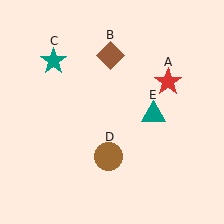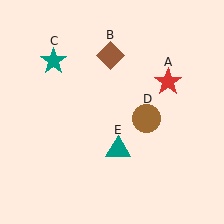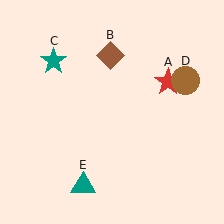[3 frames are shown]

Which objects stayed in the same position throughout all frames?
Red star (object A) and brown diamond (object B) and teal star (object C) remained stationary.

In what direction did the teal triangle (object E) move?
The teal triangle (object E) moved down and to the left.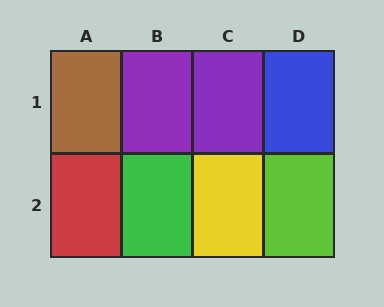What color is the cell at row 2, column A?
Red.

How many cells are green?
1 cell is green.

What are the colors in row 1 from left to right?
Brown, purple, purple, blue.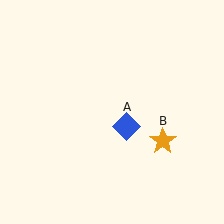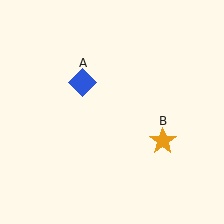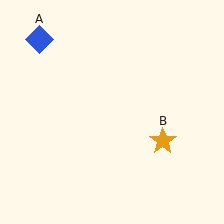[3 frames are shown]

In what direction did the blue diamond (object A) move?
The blue diamond (object A) moved up and to the left.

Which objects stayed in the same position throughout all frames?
Orange star (object B) remained stationary.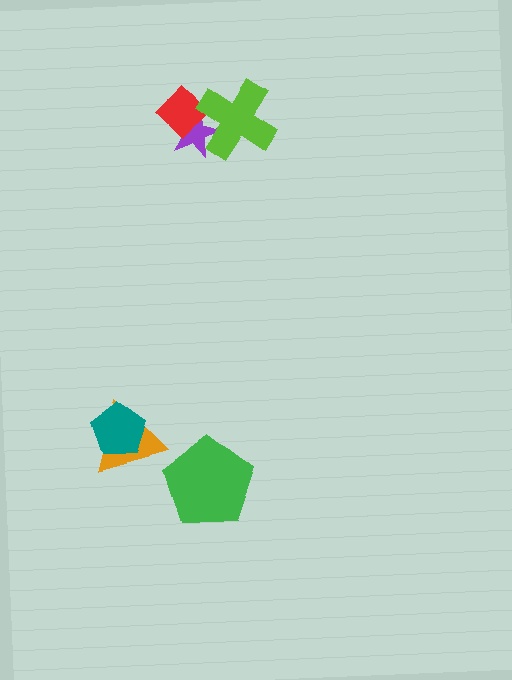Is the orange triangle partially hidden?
Yes, it is partially covered by another shape.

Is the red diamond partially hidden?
Yes, it is partially covered by another shape.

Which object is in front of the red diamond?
The lime cross is in front of the red diamond.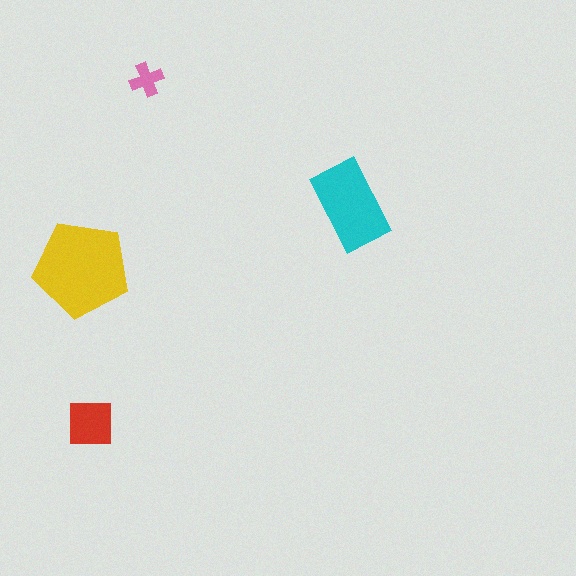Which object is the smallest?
The pink cross.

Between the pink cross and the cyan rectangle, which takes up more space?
The cyan rectangle.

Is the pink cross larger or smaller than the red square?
Smaller.